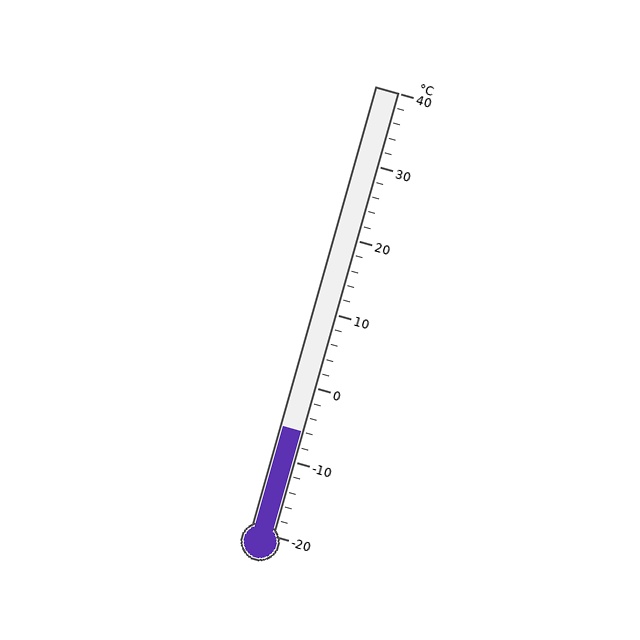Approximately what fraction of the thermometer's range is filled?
The thermometer is filled to approximately 25% of its range.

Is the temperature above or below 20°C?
The temperature is below 20°C.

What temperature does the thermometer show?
The thermometer shows approximately -6°C.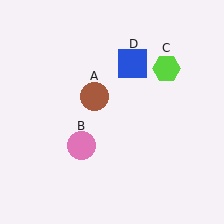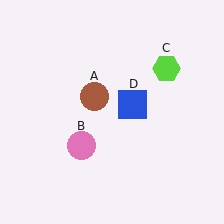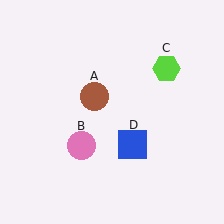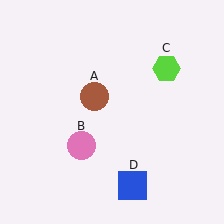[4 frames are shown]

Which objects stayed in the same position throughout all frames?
Brown circle (object A) and pink circle (object B) and lime hexagon (object C) remained stationary.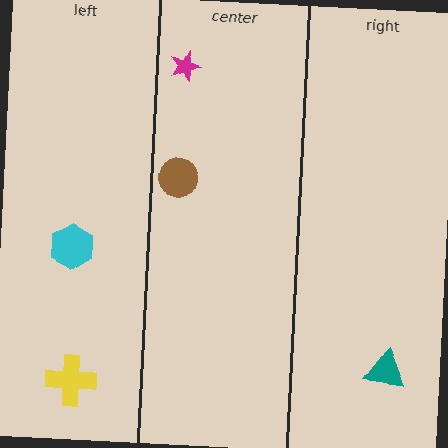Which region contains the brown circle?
The center region.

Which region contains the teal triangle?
The right region.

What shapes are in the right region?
The teal triangle.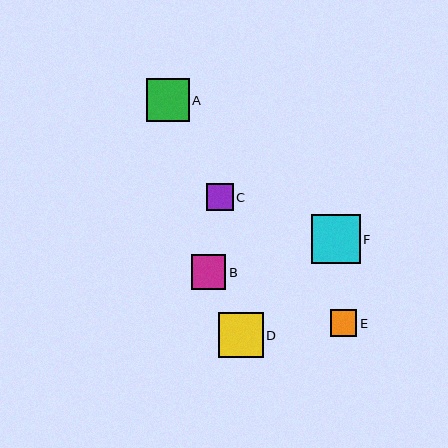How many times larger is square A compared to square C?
Square A is approximately 1.6 times the size of square C.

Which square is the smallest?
Square C is the smallest with a size of approximately 27 pixels.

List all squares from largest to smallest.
From largest to smallest: F, D, A, B, E, C.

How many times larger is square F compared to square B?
Square F is approximately 1.4 times the size of square B.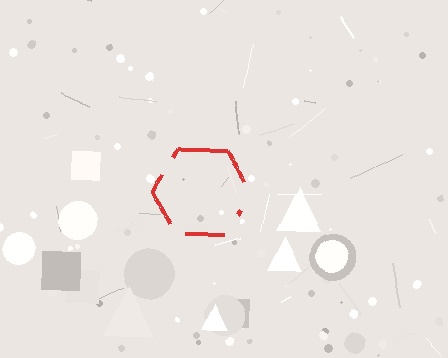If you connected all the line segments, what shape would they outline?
They would outline a hexagon.